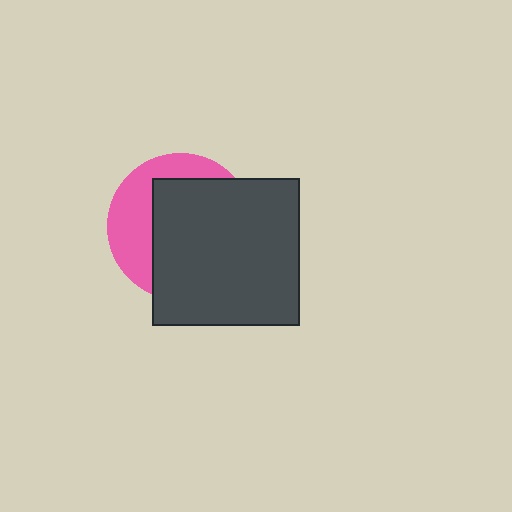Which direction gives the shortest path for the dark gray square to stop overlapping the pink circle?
Moving right gives the shortest separation.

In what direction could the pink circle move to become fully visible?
The pink circle could move left. That would shift it out from behind the dark gray square entirely.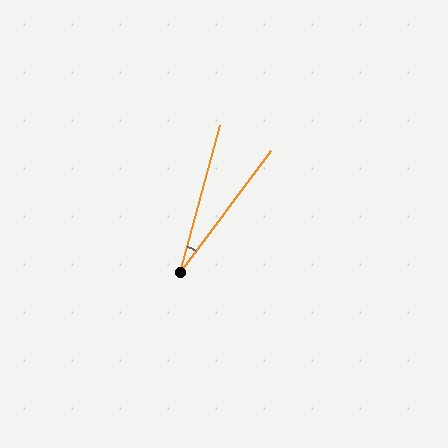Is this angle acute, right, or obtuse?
It is acute.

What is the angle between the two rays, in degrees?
Approximately 21 degrees.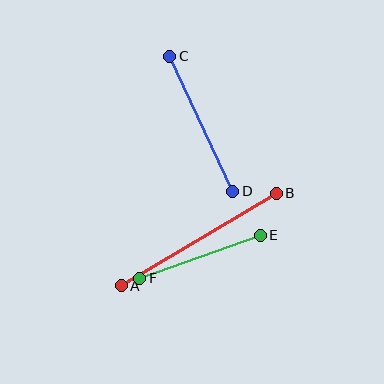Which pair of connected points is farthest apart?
Points A and B are farthest apart.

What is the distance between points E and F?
The distance is approximately 128 pixels.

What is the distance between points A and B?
The distance is approximately 181 pixels.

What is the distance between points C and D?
The distance is approximately 149 pixels.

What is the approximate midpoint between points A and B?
The midpoint is at approximately (199, 240) pixels.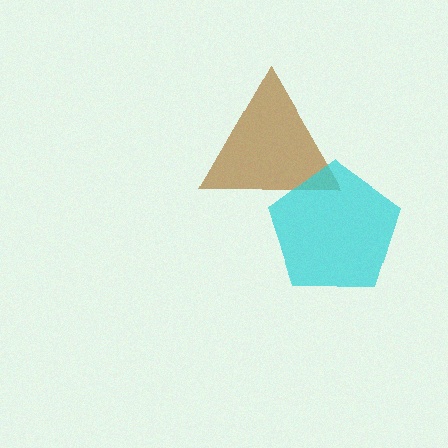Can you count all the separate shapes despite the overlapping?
Yes, there are 2 separate shapes.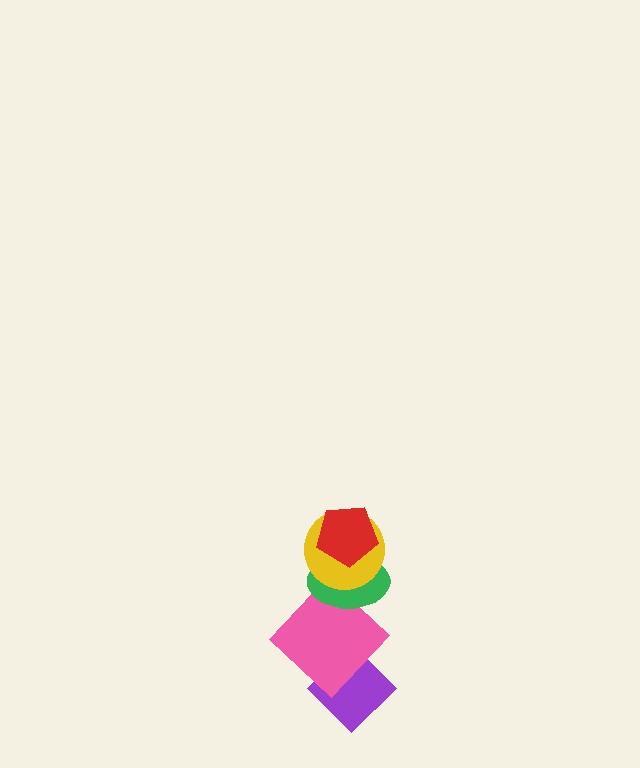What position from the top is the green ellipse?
The green ellipse is 3rd from the top.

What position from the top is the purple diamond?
The purple diamond is 5th from the top.